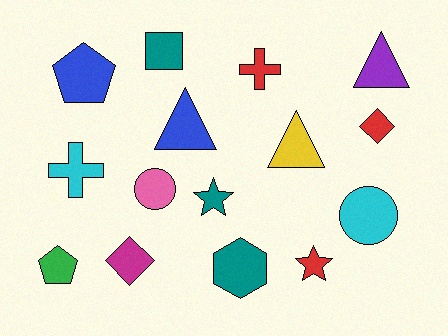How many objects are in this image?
There are 15 objects.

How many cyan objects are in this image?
There are 2 cyan objects.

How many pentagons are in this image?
There are 2 pentagons.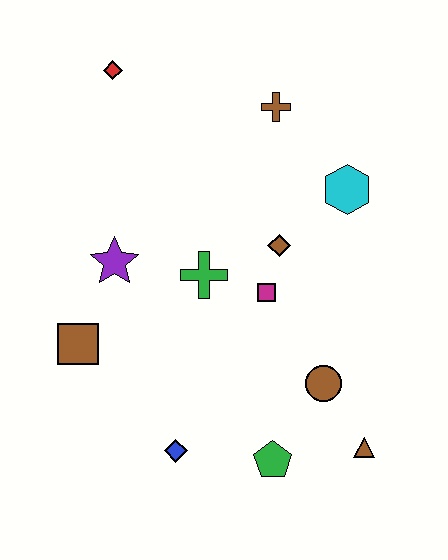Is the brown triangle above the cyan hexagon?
No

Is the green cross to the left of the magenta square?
Yes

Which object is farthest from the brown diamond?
The red diamond is farthest from the brown diamond.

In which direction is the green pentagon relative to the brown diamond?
The green pentagon is below the brown diamond.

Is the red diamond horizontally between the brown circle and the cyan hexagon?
No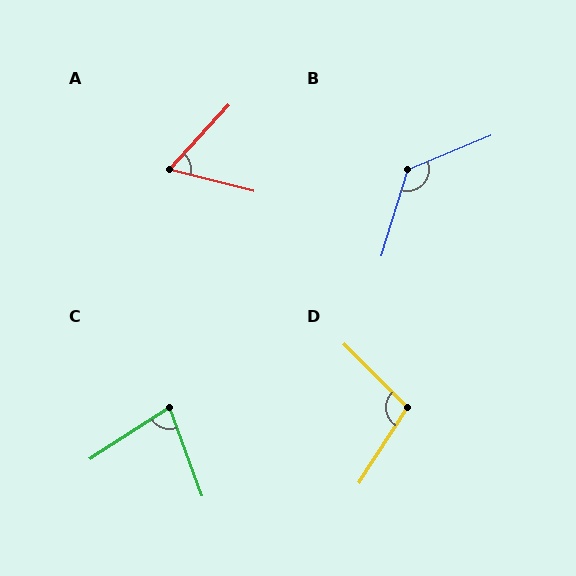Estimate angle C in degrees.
Approximately 77 degrees.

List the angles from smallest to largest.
A (61°), C (77°), D (102°), B (130°).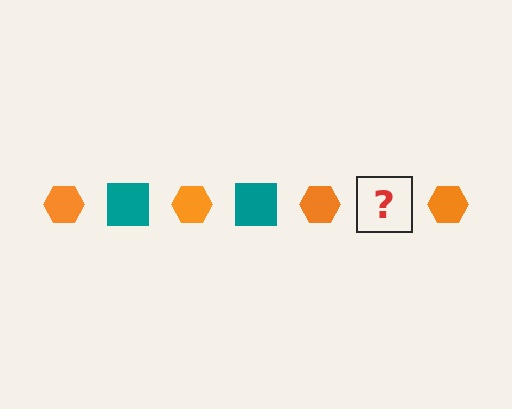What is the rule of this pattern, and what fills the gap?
The rule is that the pattern alternates between orange hexagon and teal square. The gap should be filled with a teal square.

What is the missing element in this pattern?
The missing element is a teal square.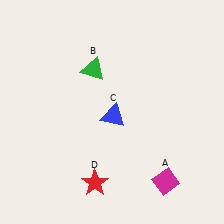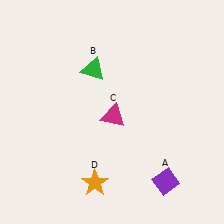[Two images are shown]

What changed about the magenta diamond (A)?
In Image 1, A is magenta. In Image 2, it changed to purple.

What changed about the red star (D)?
In Image 1, D is red. In Image 2, it changed to orange.